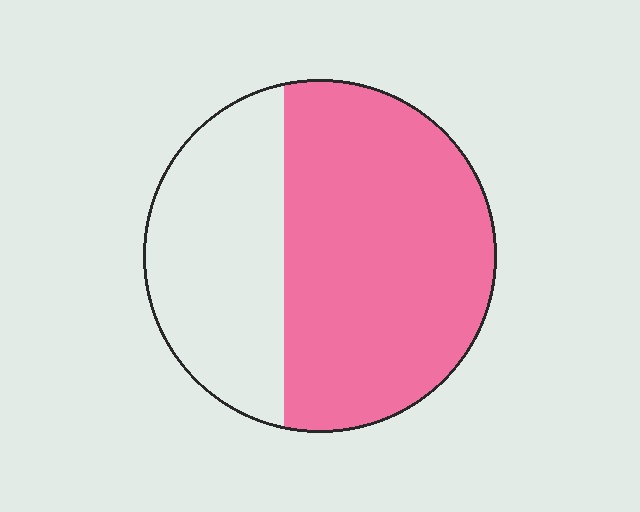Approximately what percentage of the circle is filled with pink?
Approximately 65%.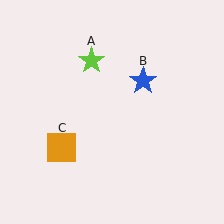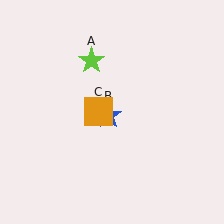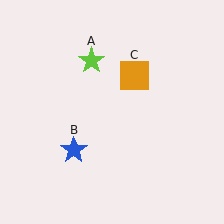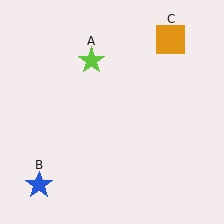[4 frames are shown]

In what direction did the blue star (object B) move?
The blue star (object B) moved down and to the left.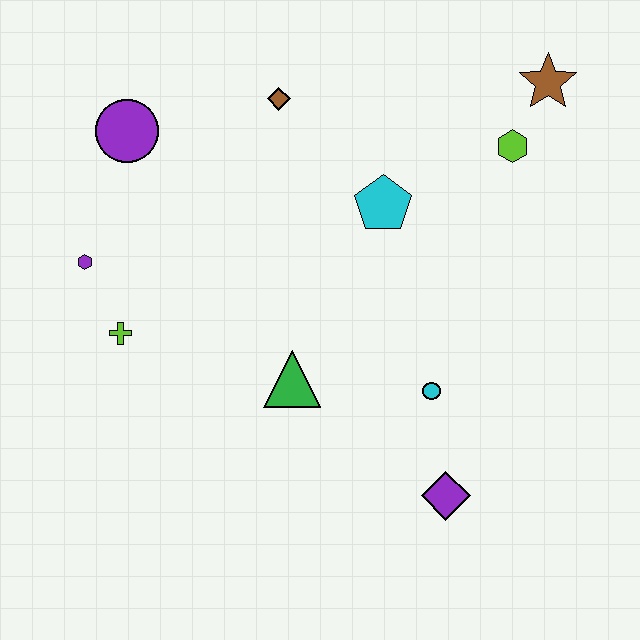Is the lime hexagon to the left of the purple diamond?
No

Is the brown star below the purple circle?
No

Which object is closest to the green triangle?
The cyan circle is closest to the green triangle.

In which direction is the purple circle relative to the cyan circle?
The purple circle is to the left of the cyan circle.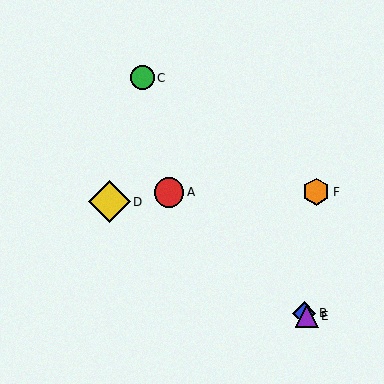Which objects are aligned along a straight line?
Objects A, B, E are aligned along a straight line.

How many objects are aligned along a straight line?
3 objects (A, B, E) are aligned along a straight line.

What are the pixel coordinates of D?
Object D is at (109, 202).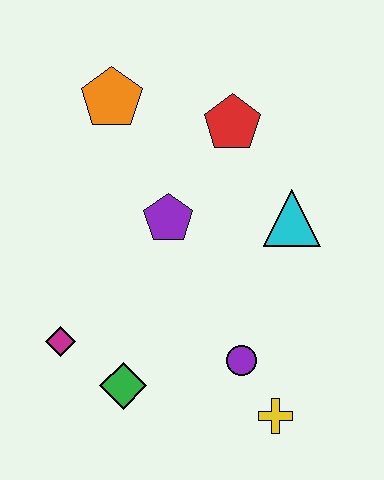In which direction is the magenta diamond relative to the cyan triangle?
The magenta diamond is to the left of the cyan triangle.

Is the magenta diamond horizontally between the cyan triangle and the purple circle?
No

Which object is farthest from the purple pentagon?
The yellow cross is farthest from the purple pentagon.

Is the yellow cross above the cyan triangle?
No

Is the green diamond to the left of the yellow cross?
Yes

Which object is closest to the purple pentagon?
The red pentagon is closest to the purple pentagon.